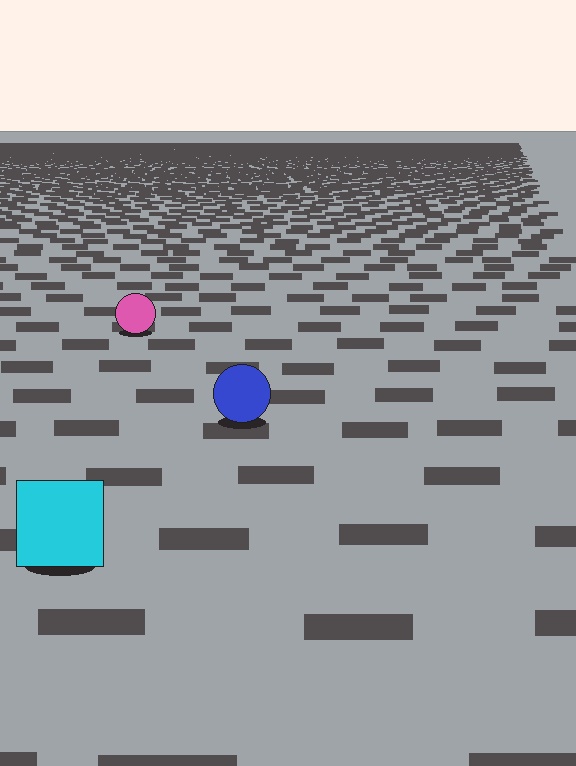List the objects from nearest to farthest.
From nearest to farthest: the cyan square, the blue circle, the pink circle.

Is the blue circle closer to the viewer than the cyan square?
No. The cyan square is closer — you can tell from the texture gradient: the ground texture is coarser near it.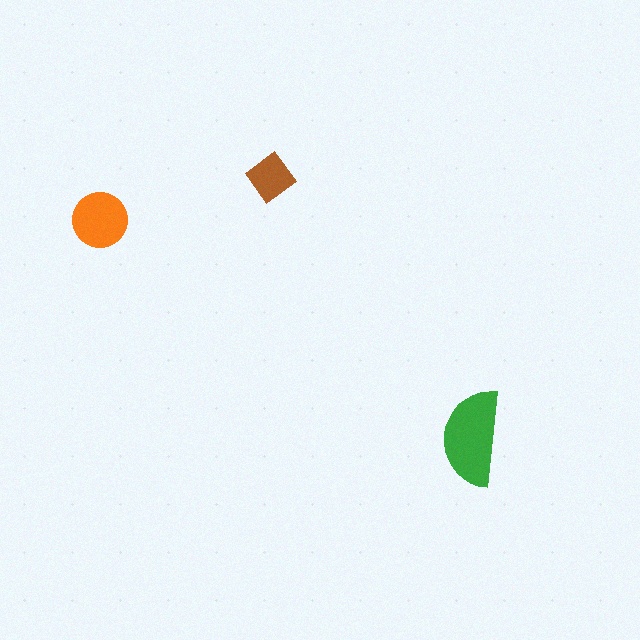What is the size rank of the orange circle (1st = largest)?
2nd.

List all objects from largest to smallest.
The green semicircle, the orange circle, the brown diamond.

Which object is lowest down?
The green semicircle is bottommost.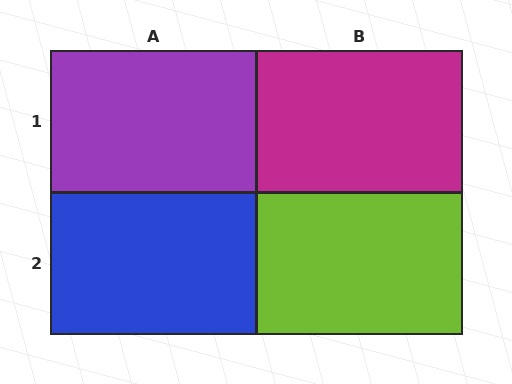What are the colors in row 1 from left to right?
Purple, magenta.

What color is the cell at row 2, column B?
Lime.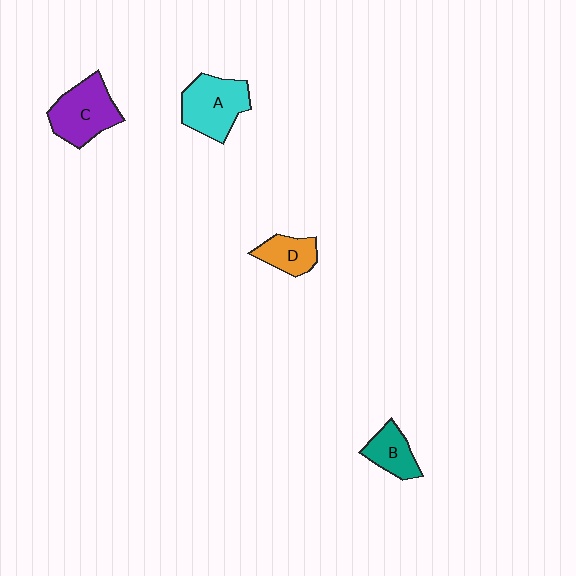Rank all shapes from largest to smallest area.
From largest to smallest: C (purple), A (cyan), B (teal), D (orange).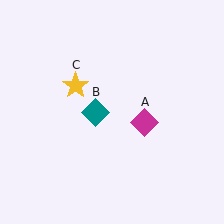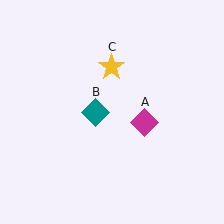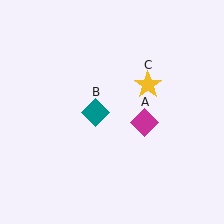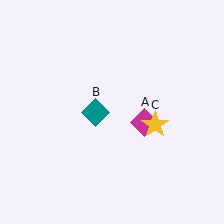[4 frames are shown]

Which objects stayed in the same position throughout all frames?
Magenta diamond (object A) and teal diamond (object B) remained stationary.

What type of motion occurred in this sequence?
The yellow star (object C) rotated clockwise around the center of the scene.